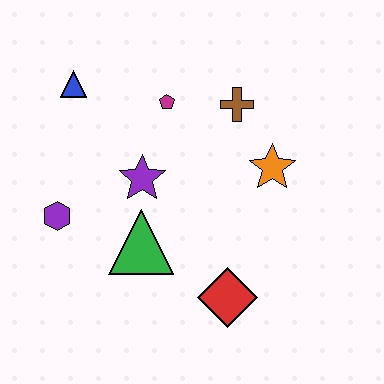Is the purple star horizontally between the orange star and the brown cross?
No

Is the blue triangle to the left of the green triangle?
Yes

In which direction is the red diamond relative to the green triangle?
The red diamond is to the right of the green triangle.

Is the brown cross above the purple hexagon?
Yes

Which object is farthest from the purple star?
The red diamond is farthest from the purple star.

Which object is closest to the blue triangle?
The magenta pentagon is closest to the blue triangle.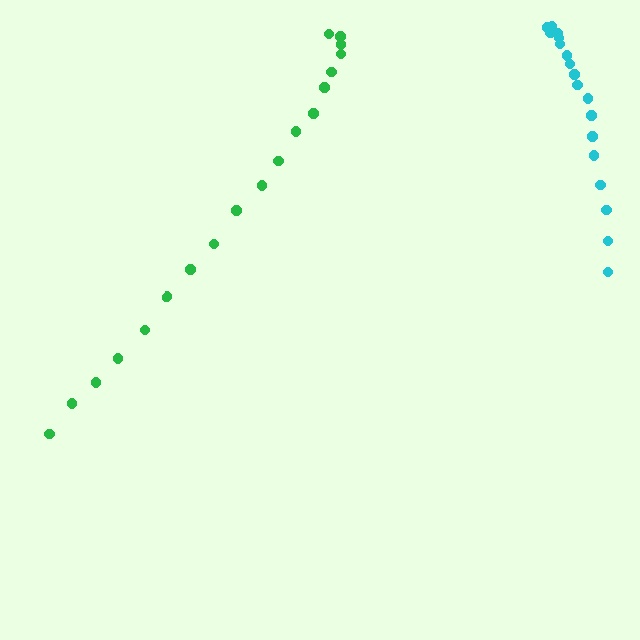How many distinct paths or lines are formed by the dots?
There are 2 distinct paths.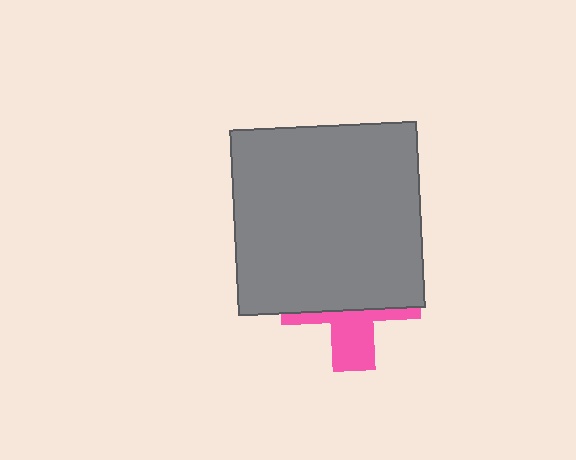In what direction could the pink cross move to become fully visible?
The pink cross could move down. That would shift it out from behind the gray square entirely.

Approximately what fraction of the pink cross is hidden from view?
Roughly 63% of the pink cross is hidden behind the gray square.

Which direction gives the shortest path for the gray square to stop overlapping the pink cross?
Moving up gives the shortest separation.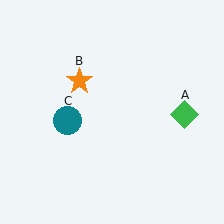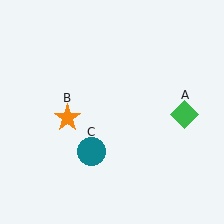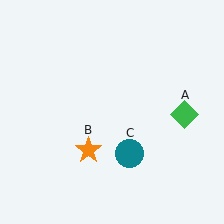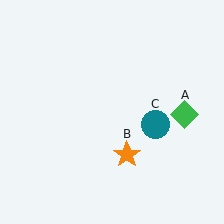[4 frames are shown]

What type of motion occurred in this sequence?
The orange star (object B), teal circle (object C) rotated counterclockwise around the center of the scene.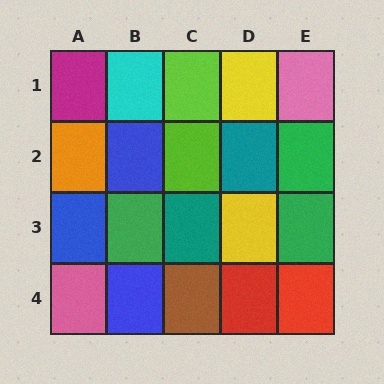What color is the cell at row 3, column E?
Green.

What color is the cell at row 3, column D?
Yellow.